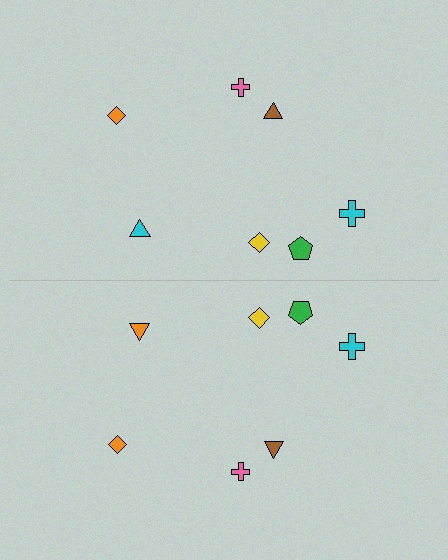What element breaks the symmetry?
The orange triangle on the bottom side breaks the symmetry — its mirror counterpart is cyan.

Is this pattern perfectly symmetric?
No, the pattern is not perfectly symmetric. The orange triangle on the bottom side breaks the symmetry — its mirror counterpart is cyan.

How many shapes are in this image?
There are 14 shapes in this image.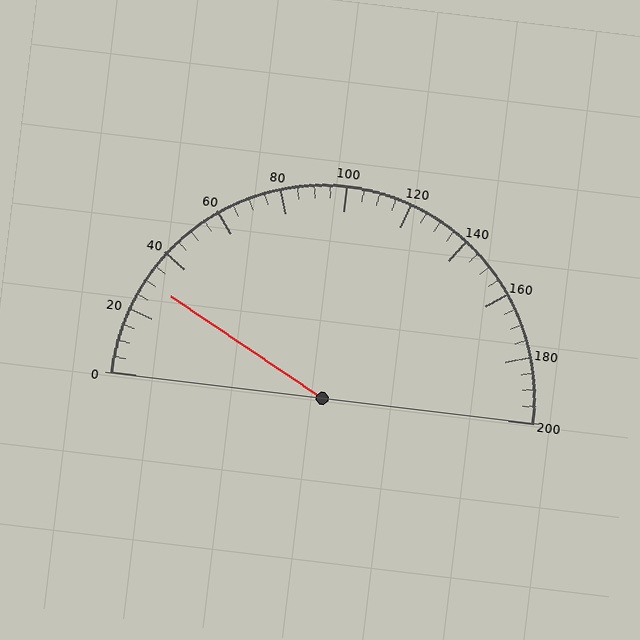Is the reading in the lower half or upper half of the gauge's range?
The reading is in the lower half of the range (0 to 200).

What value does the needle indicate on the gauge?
The needle indicates approximately 30.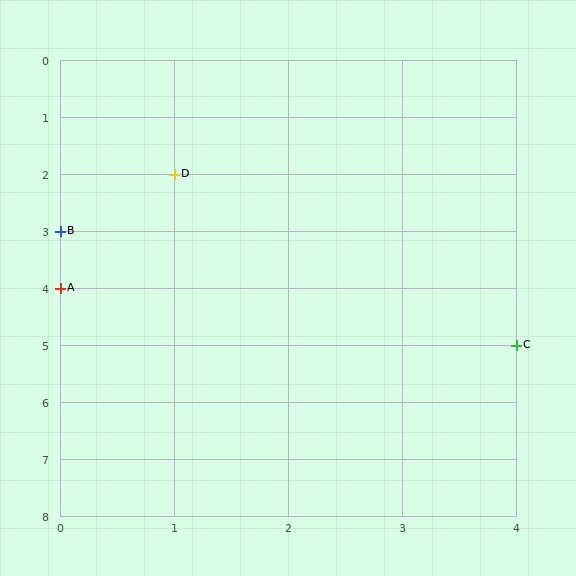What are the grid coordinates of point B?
Point B is at grid coordinates (0, 3).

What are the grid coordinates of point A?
Point A is at grid coordinates (0, 4).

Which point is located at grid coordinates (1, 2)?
Point D is at (1, 2).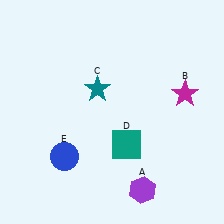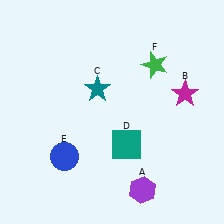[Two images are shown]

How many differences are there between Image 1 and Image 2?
There is 1 difference between the two images.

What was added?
A green star (F) was added in Image 2.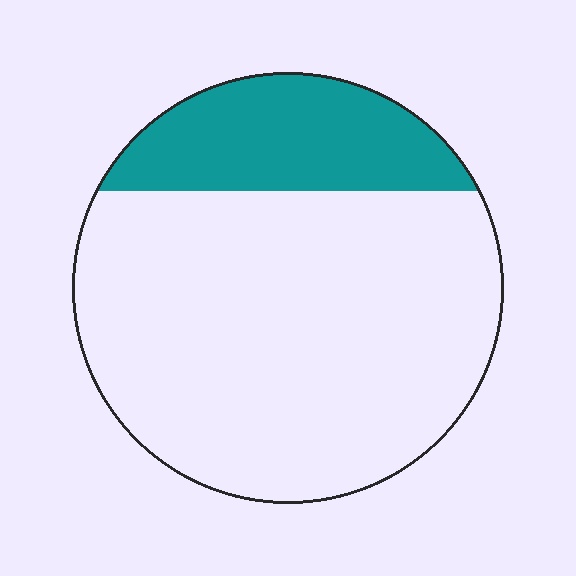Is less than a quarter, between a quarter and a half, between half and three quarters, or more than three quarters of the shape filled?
Less than a quarter.